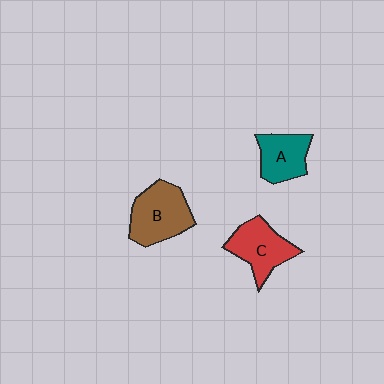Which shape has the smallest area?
Shape A (teal).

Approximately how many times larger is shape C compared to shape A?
Approximately 1.2 times.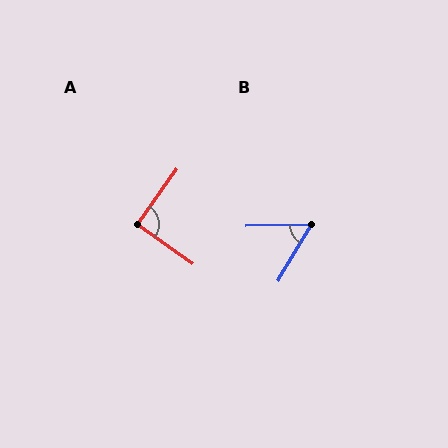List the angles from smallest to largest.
B (58°), A (90°).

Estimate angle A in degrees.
Approximately 90 degrees.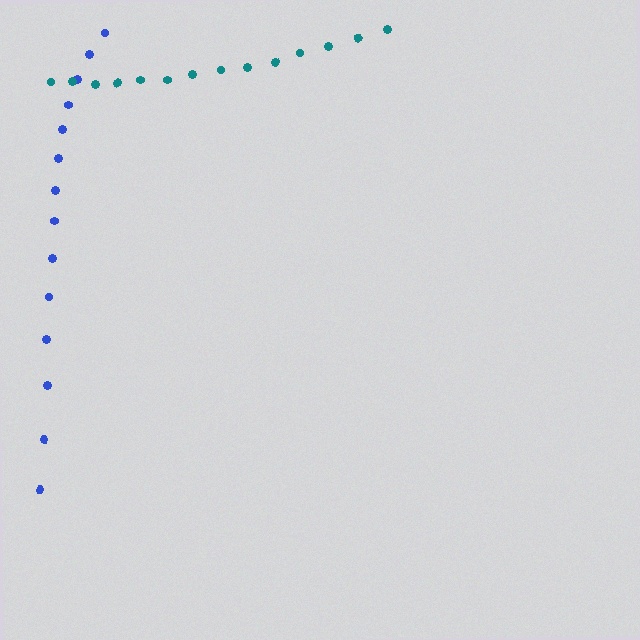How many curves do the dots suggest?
There are 2 distinct paths.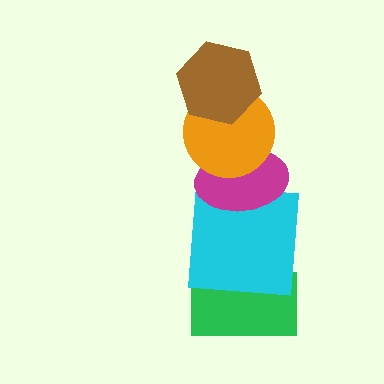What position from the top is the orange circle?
The orange circle is 2nd from the top.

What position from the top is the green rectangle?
The green rectangle is 5th from the top.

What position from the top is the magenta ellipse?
The magenta ellipse is 3rd from the top.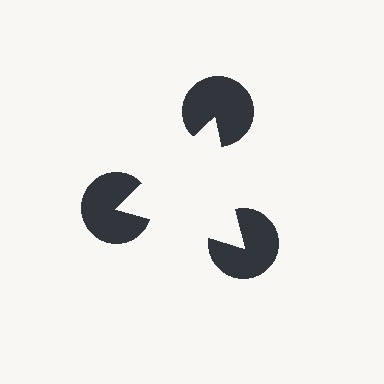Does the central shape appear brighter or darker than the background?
It typically appears slightly brighter than the background, even though no actual brightness change is drawn.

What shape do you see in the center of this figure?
An illusory triangle — its edges are inferred from the aligned wedge cuts in the pac-man discs, not physically drawn.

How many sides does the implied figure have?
3 sides.